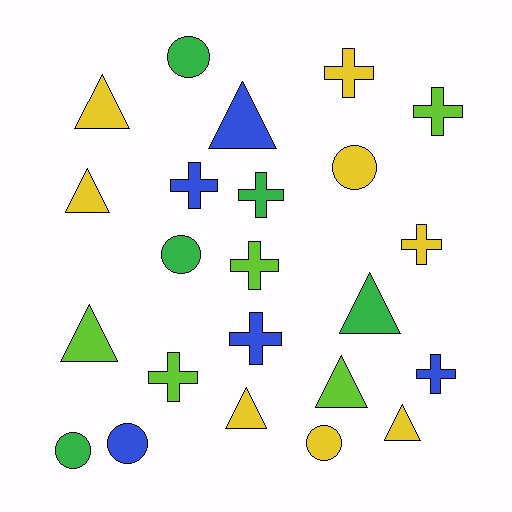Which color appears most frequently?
Yellow, with 8 objects.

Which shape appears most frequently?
Cross, with 9 objects.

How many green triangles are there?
There is 1 green triangle.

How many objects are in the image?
There are 23 objects.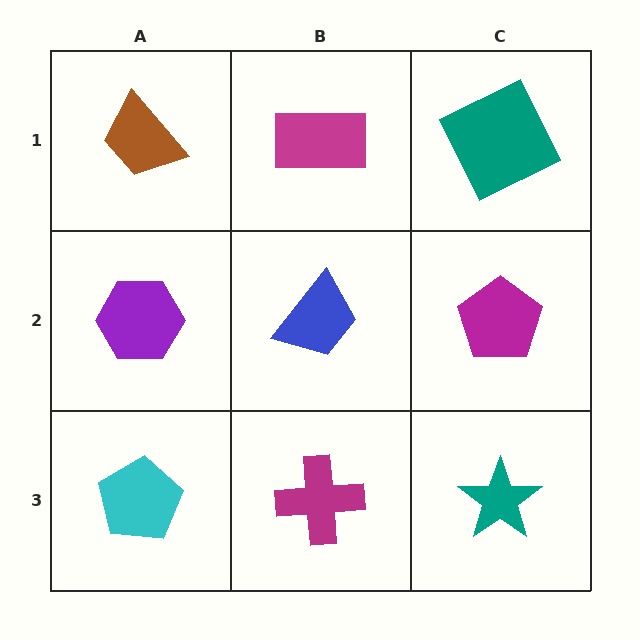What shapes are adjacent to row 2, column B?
A magenta rectangle (row 1, column B), a magenta cross (row 3, column B), a purple hexagon (row 2, column A), a magenta pentagon (row 2, column C).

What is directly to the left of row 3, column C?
A magenta cross.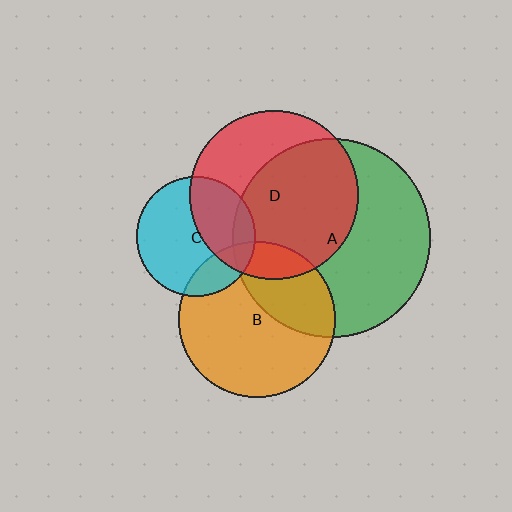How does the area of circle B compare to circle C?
Approximately 1.7 times.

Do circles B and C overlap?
Yes.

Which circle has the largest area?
Circle A (green).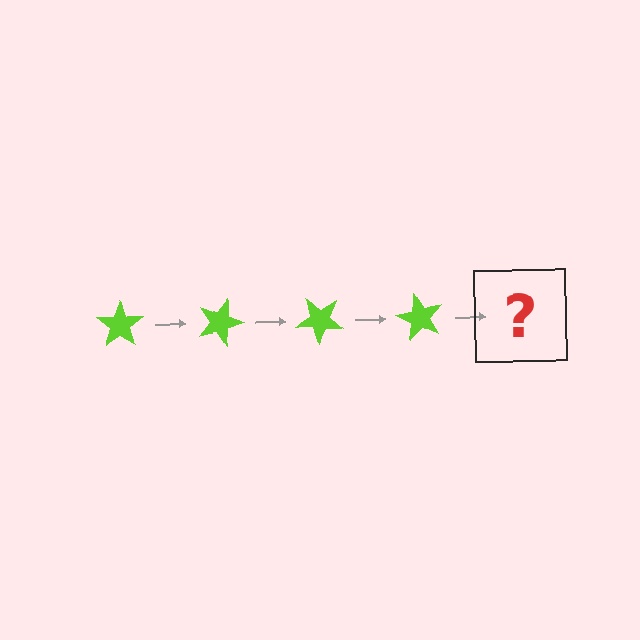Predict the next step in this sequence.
The next step is a lime star rotated 80 degrees.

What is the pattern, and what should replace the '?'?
The pattern is that the star rotates 20 degrees each step. The '?' should be a lime star rotated 80 degrees.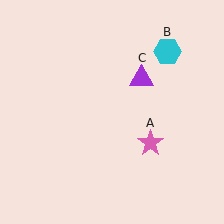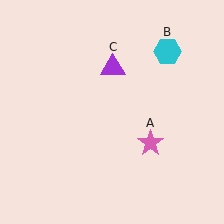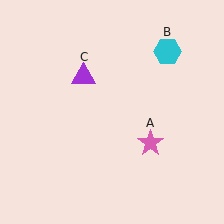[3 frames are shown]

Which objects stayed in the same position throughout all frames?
Pink star (object A) and cyan hexagon (object B) remained stationary.